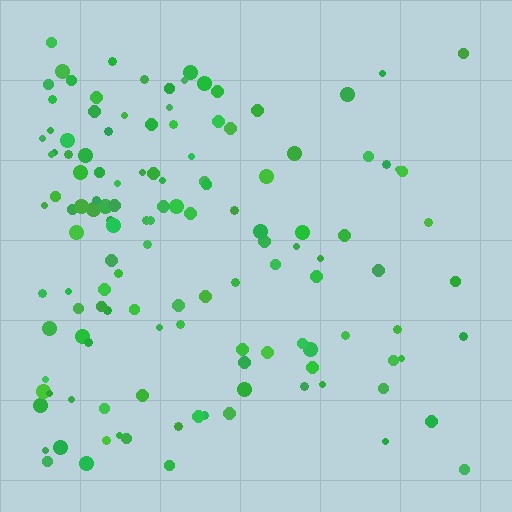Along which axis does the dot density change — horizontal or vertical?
Horizontal.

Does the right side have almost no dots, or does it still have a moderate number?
Still a moderate number, just noticeably fewer than the left.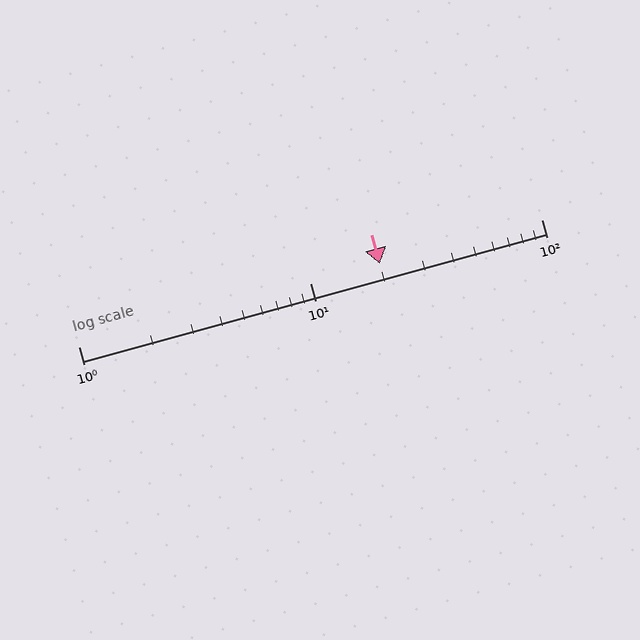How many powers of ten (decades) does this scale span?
The scale spans 2 decades, from 1 to 100.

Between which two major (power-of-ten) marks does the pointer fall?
The pointer is between 10 and 100.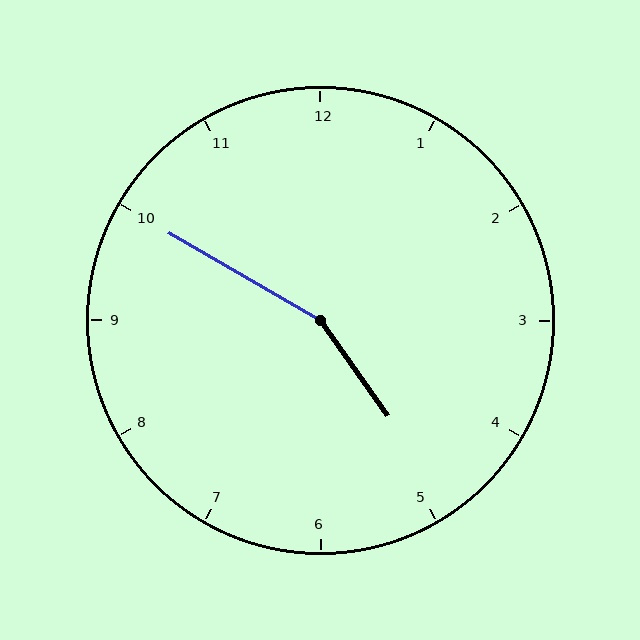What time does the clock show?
4:50.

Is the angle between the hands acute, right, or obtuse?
It is obtuse.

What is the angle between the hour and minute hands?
Approximately 155 degrees.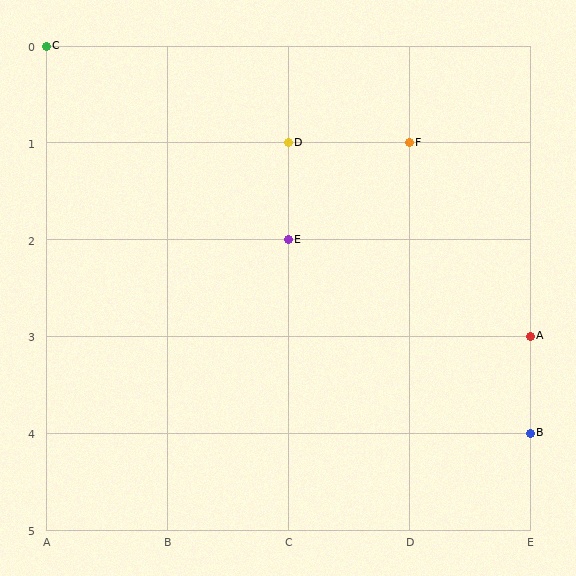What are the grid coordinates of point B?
Point B is at grid coordinates (E, 4).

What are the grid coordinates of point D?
Point D is at grid coordinates (C, 1).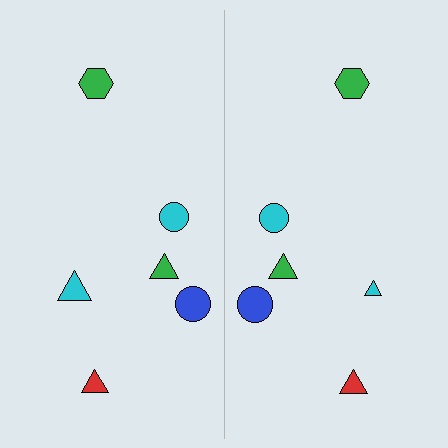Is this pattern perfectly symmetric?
No, the pattern is not perfectly symmetric. The cyan triangle on the right side has a different size than its mirror counterpart.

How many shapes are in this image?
There are 12 shapes in this image.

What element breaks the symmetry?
The cyan triangle on the right side has a different size than its mirror counterpart.